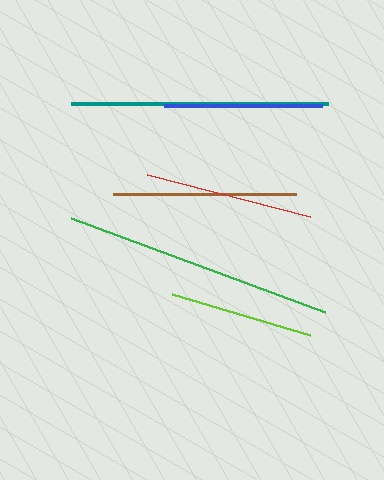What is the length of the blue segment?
The blue segment is approximately 157 pixels long.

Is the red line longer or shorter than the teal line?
The teal line is longer than the red line.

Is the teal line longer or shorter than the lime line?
The teal line is longer than the lime line.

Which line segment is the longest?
The green line is the longest at approximately 271 pixels.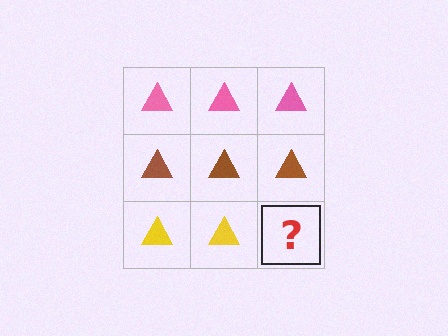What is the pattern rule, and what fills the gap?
The rule is that each row has a consistent color. The gap should be filled with a yellow triangle.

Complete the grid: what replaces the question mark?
The question mark should be replaced with a yellow triangle.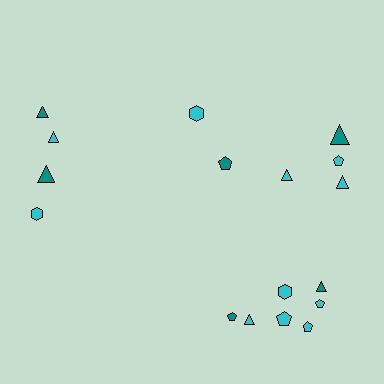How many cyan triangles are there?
There are 4 cyan triangles.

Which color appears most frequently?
Cyan, with 11 objects.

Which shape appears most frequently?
Triangle, with 8 objects.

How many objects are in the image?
There are 17 objects.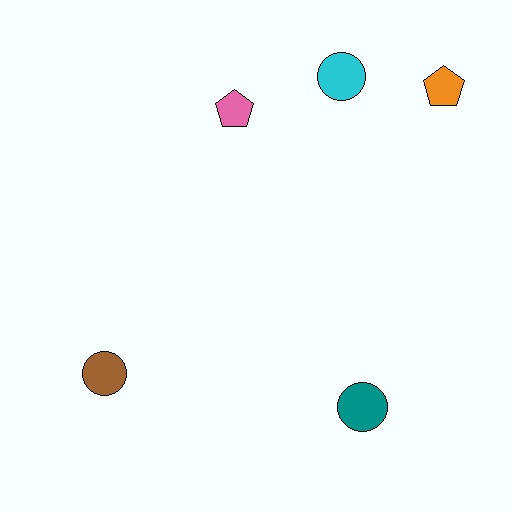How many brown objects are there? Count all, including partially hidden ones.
There is 1 brown object.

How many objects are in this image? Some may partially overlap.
There are 5 objects.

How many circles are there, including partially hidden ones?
There are 3 circles.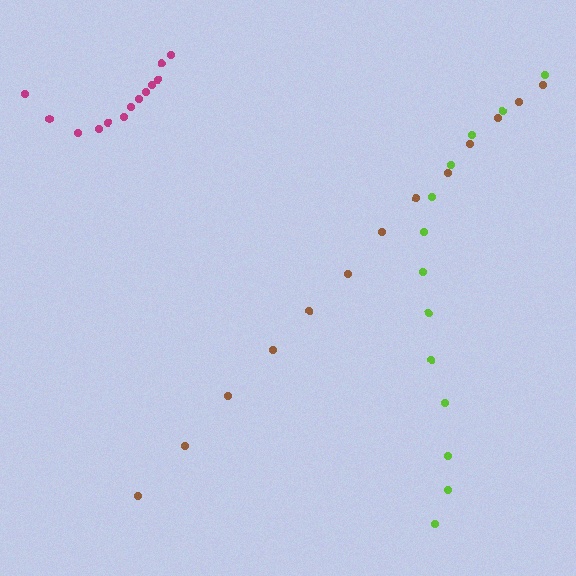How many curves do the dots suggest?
There are 3 distinct paths.